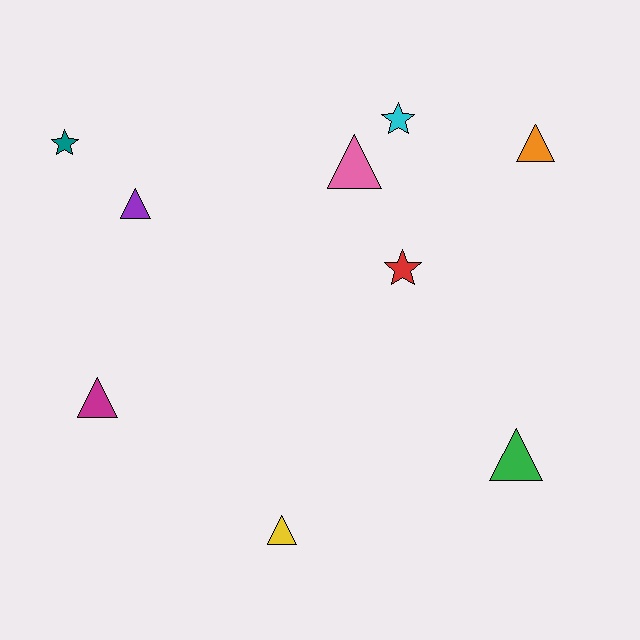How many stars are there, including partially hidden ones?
There are 3 stars.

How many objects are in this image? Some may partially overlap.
There are 9 objects.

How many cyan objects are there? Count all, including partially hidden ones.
There is 1 cyan object.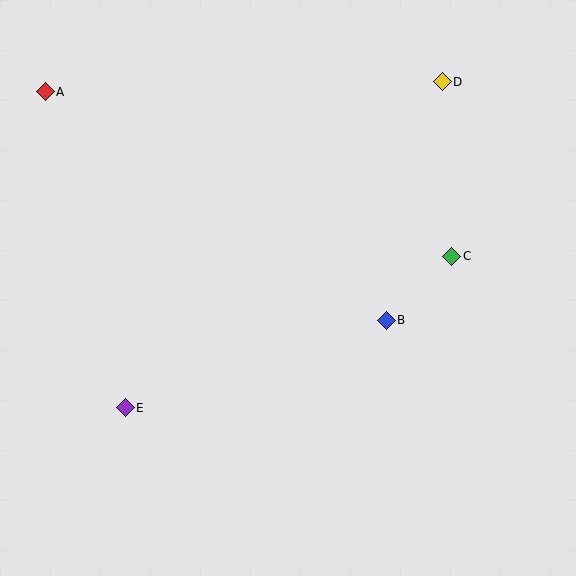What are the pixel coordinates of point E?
Point E is at (125, 408).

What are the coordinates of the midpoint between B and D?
The midpoint between B and D is at (414, 201).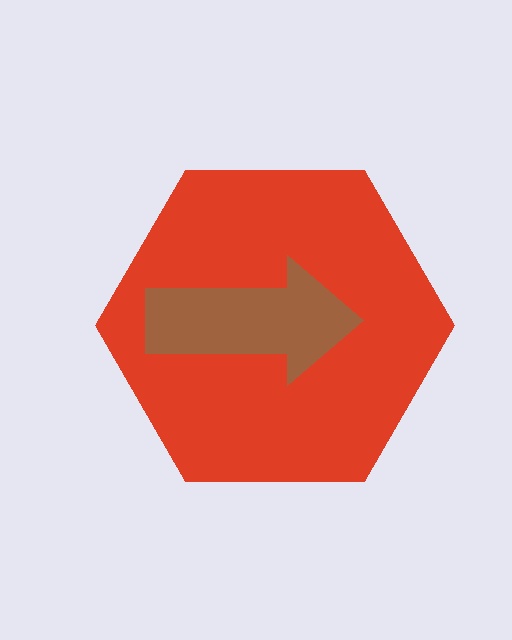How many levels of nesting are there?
2.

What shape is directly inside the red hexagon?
The brown arrow.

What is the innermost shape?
The brown arrow.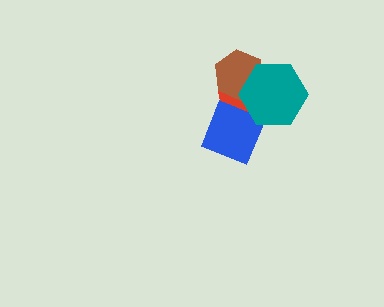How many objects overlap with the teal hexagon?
3 objects overlap with the teal hexagon.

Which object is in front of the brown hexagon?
The teal hexagon is in front of the brown hexagon.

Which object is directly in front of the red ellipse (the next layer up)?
The brown hexagon is directly in front of the red ellipse.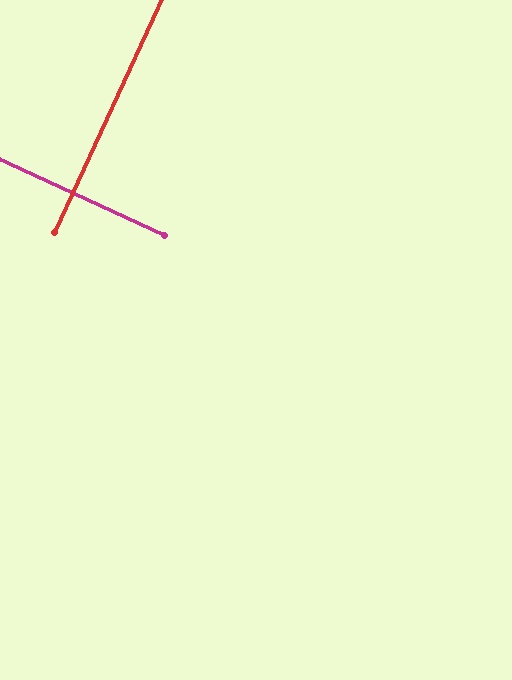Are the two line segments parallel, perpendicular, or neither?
Perpendicular — they meet at approximately 90°.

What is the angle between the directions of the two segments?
Approximately 90 degrees.